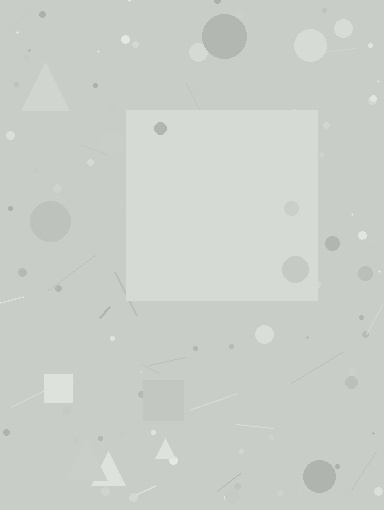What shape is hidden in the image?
A square is hidden in the image.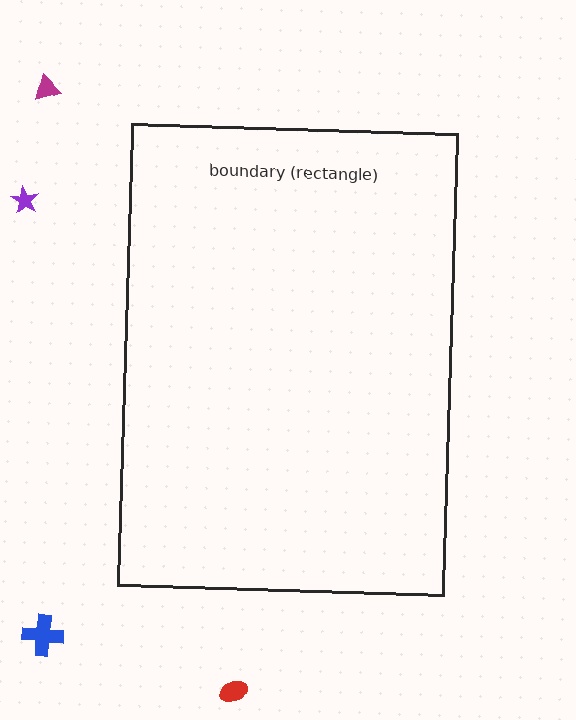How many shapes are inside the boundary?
0 inside, 4 outside.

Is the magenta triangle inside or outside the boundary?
Outside.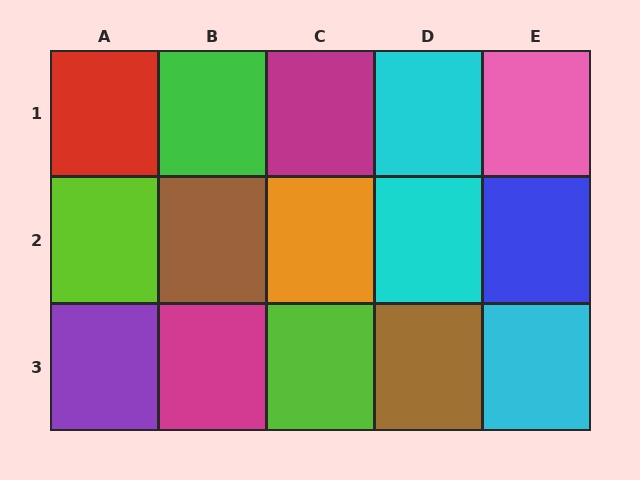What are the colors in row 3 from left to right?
Purple, magenta, lime, brown, cyan.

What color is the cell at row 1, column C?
Magenta.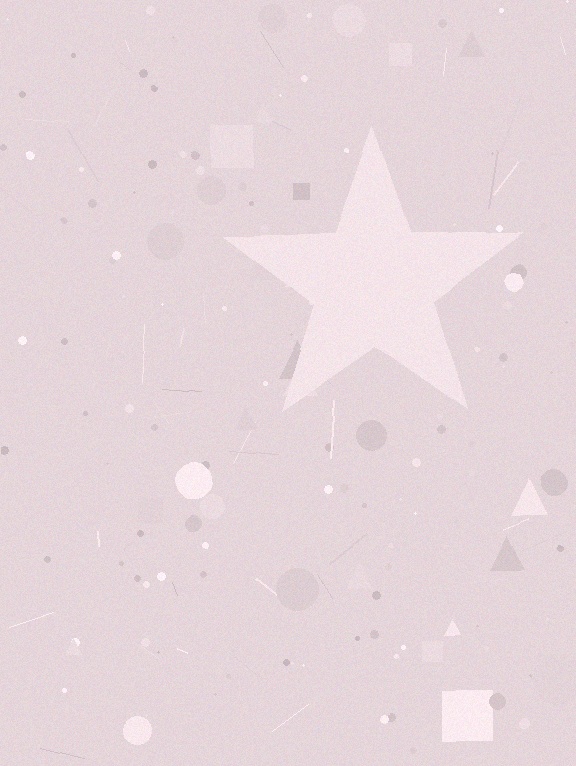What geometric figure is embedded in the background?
A star is embedded in the background.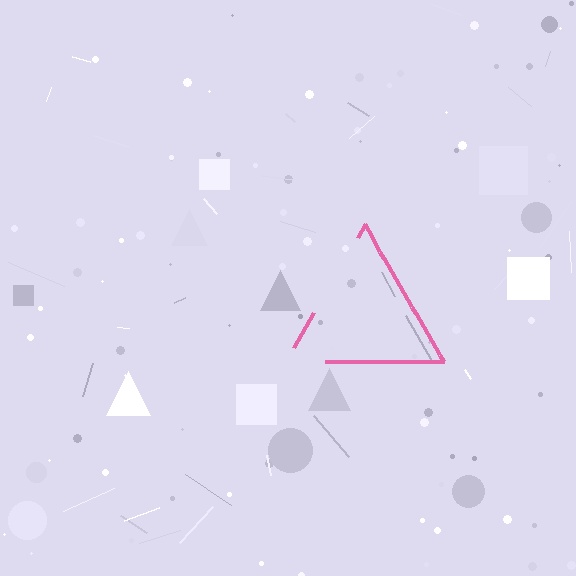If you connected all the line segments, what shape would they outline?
They would outline a triangle.